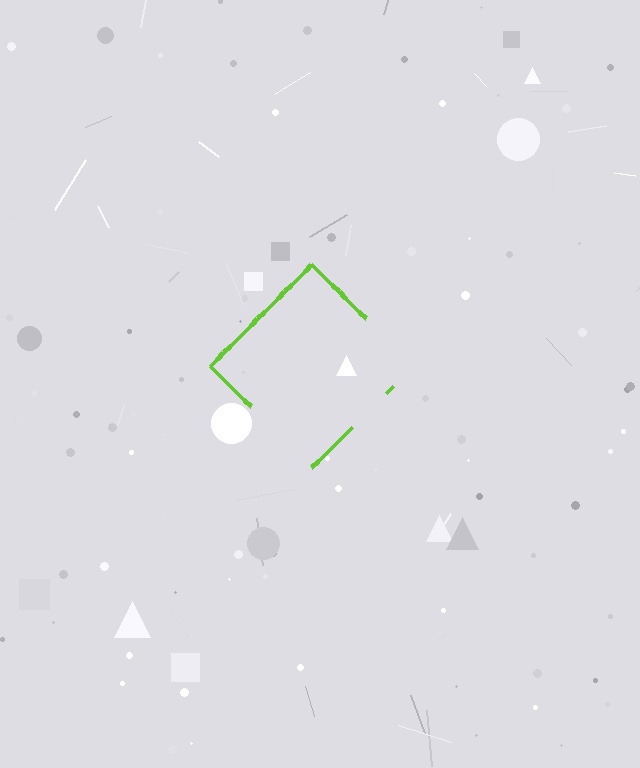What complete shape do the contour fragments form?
The contour fragments form a diamond.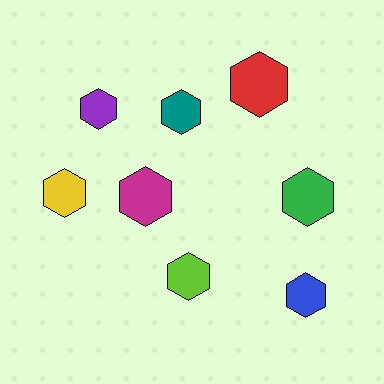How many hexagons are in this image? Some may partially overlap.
There are 8 hexagons.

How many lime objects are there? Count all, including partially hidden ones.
There is 1 lime object.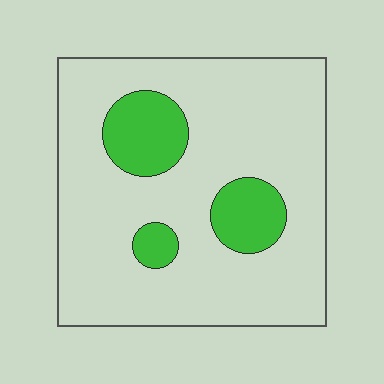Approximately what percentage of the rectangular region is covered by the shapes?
Approximately 15%.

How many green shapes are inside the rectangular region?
3.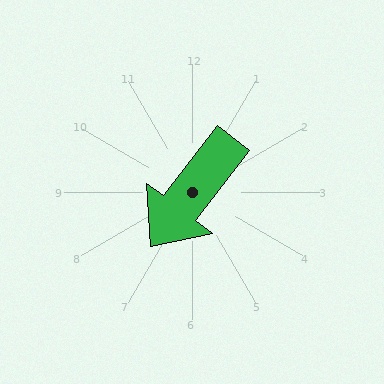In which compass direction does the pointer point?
Southwest.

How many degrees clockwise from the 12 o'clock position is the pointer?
Approximately 217 degrees.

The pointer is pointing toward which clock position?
Roughly 7 o'clock.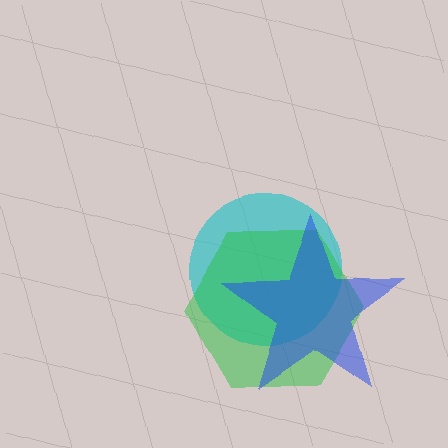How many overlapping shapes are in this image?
There are 3 overlapping shapes in the image.